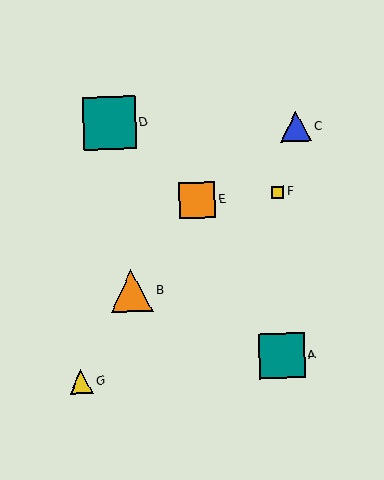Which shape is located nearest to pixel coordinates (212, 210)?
The orange square (labeled E) at (197, 200) is nearest to that location.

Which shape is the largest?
The teal square (labeled D) is the largest.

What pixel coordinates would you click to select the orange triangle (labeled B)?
Click at (132, 291) to select the orange triangle B.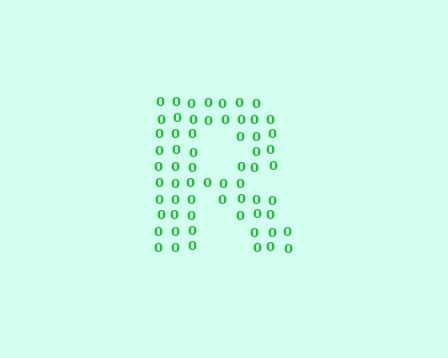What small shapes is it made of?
It is made of small digit 0's.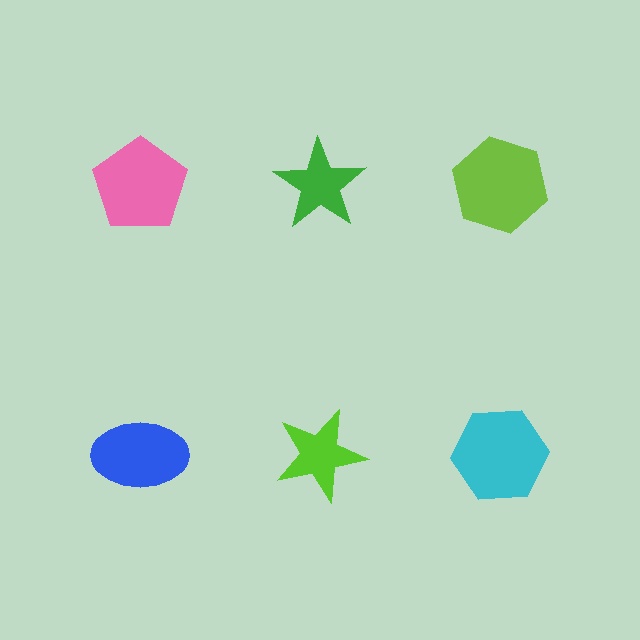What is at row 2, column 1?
A blue ellipse.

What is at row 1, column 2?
A green star.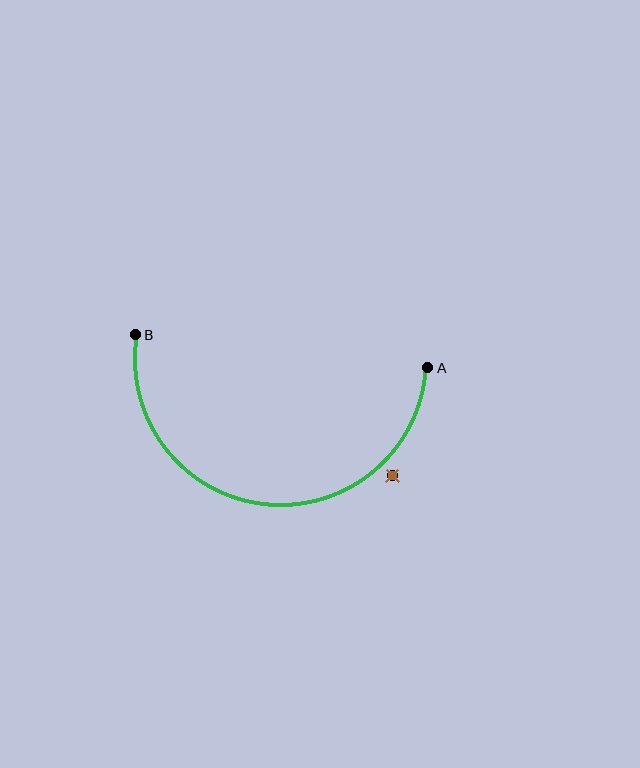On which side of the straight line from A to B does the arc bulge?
The arc bulges below the straight line connecting A and B.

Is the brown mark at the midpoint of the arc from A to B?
No — the brown mark does not lie on the arc at all. It sits slightly outside the curve.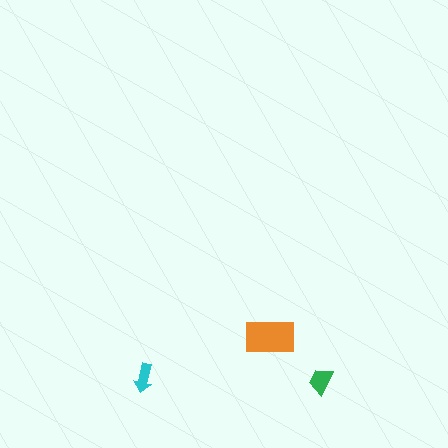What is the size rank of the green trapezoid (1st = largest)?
2nd.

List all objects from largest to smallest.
The orange rectangle, the green trapezoid, the cyan arrow.